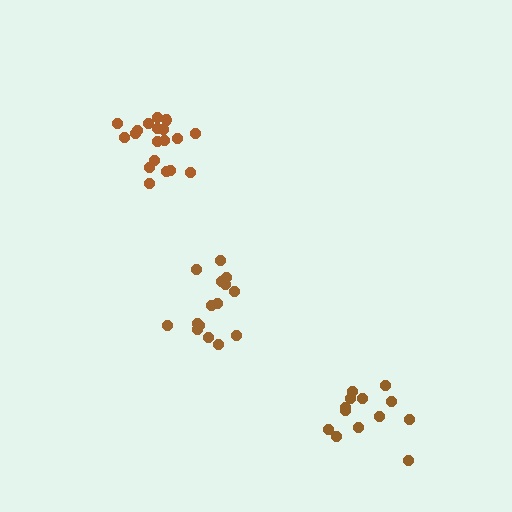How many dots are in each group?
Group 1: 19 dots, Group 2: 13 dots, Group 3: 15 dots (47 total).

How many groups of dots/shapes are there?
There are 3 groups.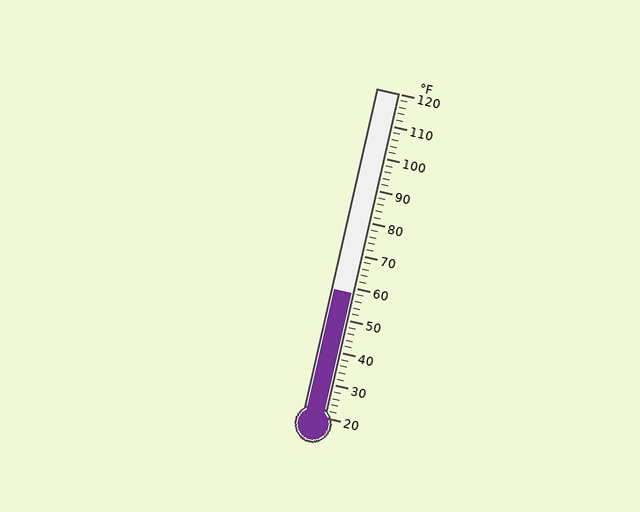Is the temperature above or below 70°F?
The temperature is below 70°F.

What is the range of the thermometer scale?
The thermometer scale ranges from 20°F to 120°F.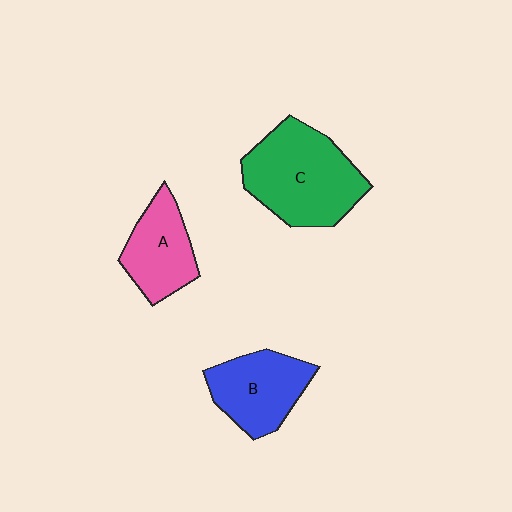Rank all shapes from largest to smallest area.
From largest to smallest: C (green), B (blue), A (pink).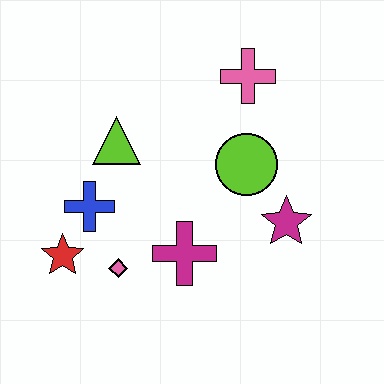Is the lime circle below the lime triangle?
Yes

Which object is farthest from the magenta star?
The red star is farthest from the magenta star.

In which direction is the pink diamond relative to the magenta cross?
The pink diamond is to the left of the magenta cross.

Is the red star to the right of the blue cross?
No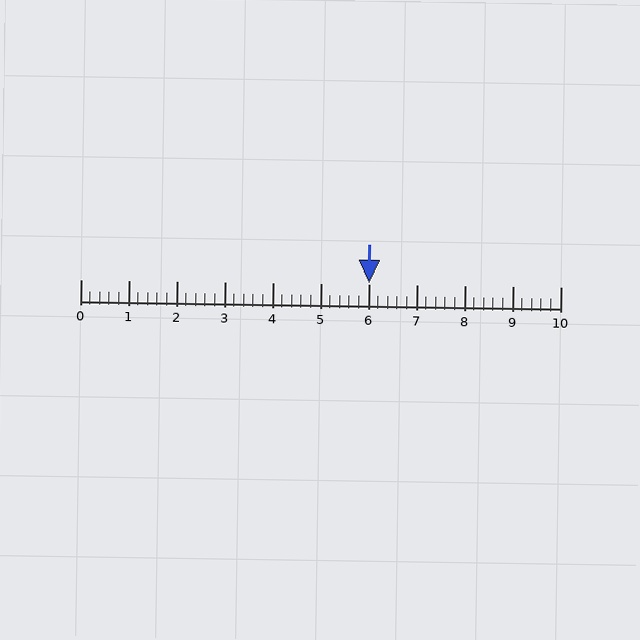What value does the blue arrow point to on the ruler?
The blue arrow points to approximately 6.0.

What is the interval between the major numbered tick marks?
The major tick marks are spaced 1 units apart.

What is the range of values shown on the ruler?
The ruler shows values from 0 to 10.